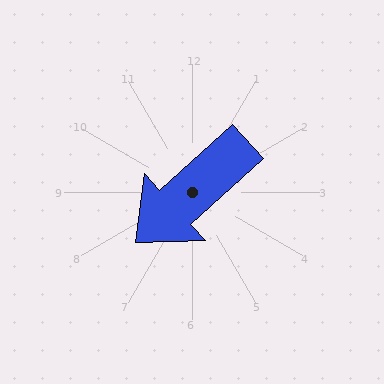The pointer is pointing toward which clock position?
Roughly 8 o'clock.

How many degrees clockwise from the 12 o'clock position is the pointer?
Approximately 228 degrees.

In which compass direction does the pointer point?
Southwest.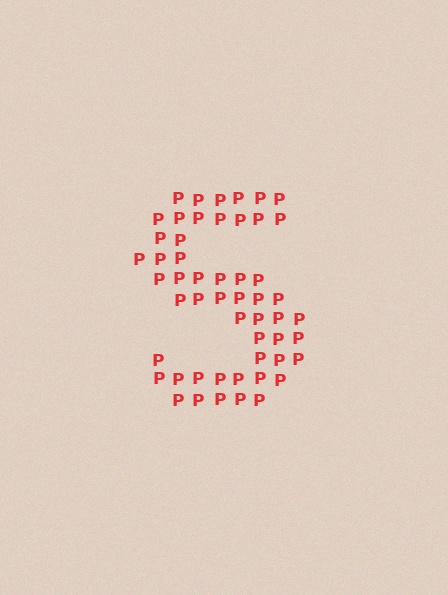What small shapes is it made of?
It is made of small letter P's.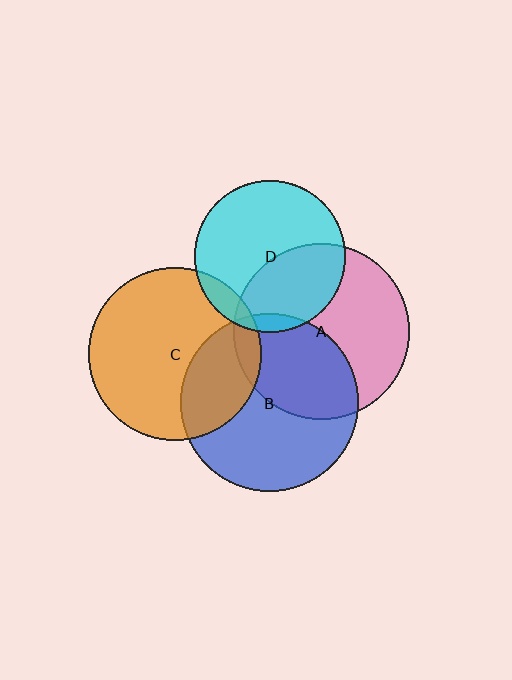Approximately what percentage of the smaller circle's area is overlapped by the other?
Approximately 30%.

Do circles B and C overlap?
Yes.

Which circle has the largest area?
Circle B (blue).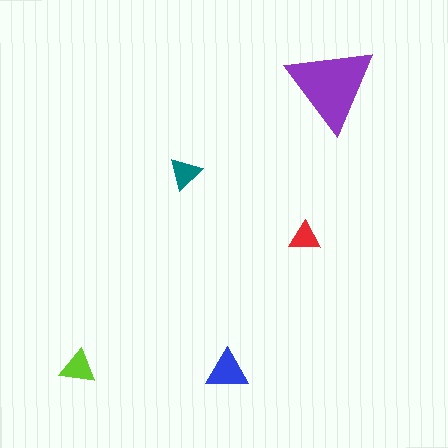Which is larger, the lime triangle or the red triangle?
The lime one.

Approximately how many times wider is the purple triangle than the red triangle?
About 3 times wider.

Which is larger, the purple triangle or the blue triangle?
The purple one.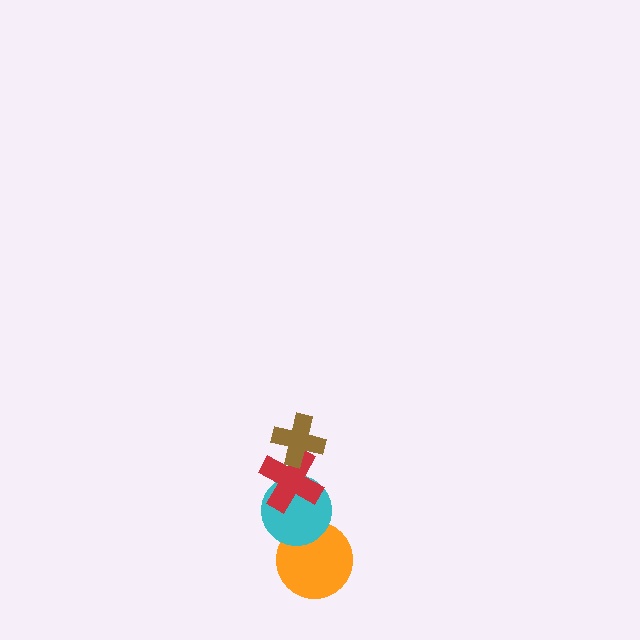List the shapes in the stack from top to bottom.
From top to bottom: the brown cross, the red cross, the cyan circle, the orange circle.